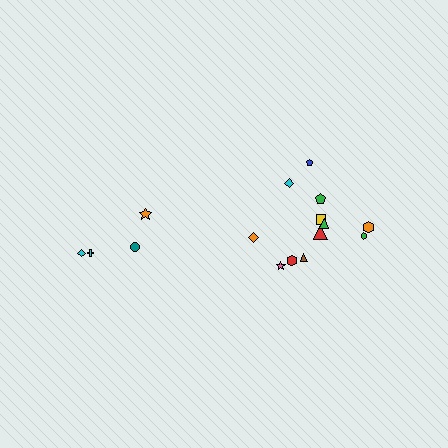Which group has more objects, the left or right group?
The right group.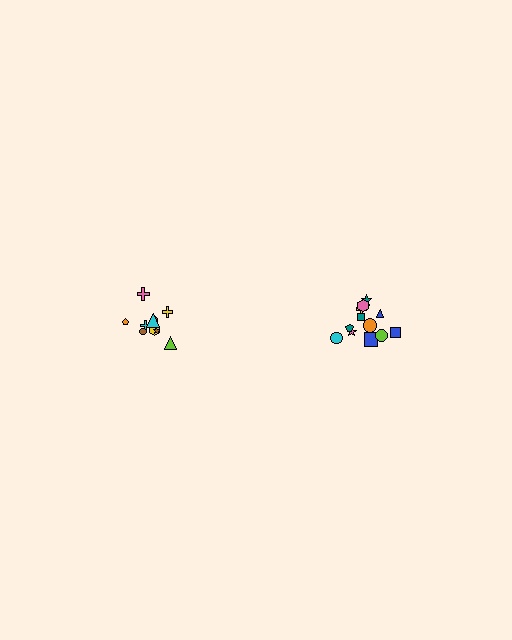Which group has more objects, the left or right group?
The right group.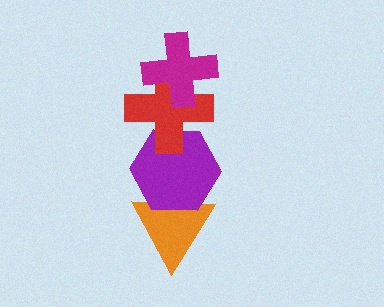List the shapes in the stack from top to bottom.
From top to bottom: the magenta cross, the red cross, the purple hexagon, the orange triangle.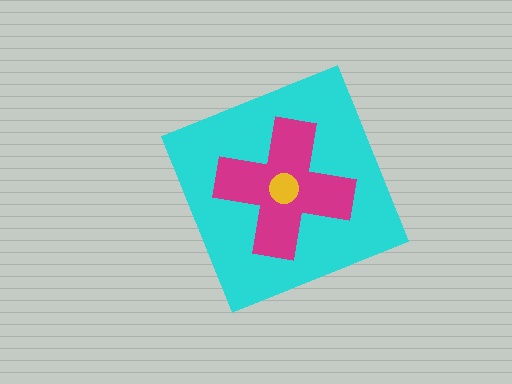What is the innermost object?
The yellow circle.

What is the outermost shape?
The cyan diamond.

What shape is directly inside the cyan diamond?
The magenta cross.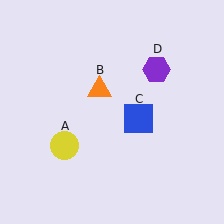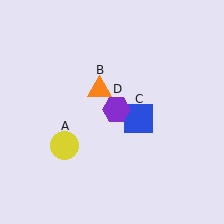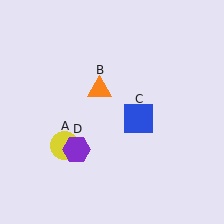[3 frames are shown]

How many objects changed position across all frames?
1 object changed position: purple hexagon (object D).